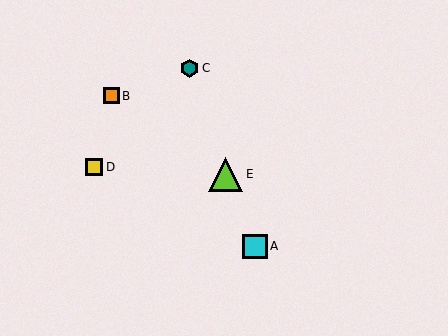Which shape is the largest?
The lime triangle (labeled E) is the largest.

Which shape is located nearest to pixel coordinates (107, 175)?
The yellow square (labeled D) at (94, 167) is nearest to that location.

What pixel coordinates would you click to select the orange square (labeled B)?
Click at (111, 96) to select the orange square B.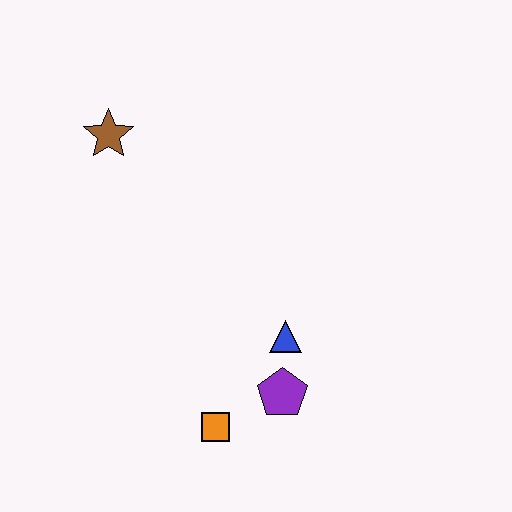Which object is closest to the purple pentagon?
The blue triangle is closest to the purple pentagon.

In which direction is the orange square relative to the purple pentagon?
The orange square is to the left of the purple pentagon.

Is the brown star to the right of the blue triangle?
No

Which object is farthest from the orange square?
The brown star is farthest from the orange square.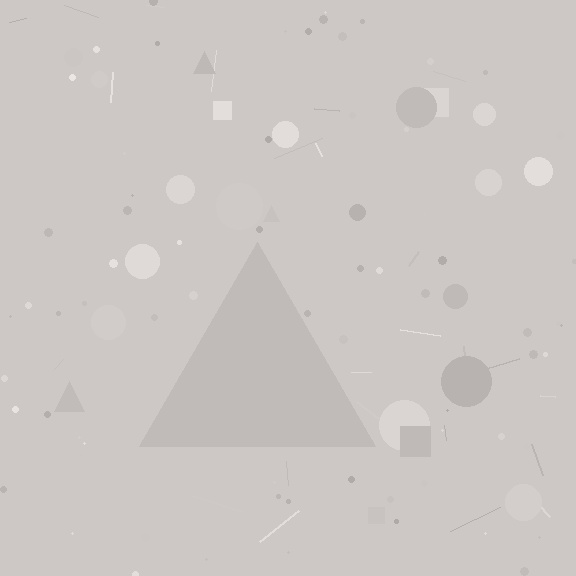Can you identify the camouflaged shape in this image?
The camouflaged shape is a triangle.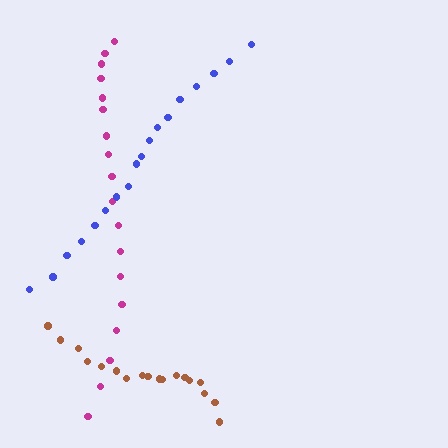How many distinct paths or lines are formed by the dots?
There are 3 distinct paths.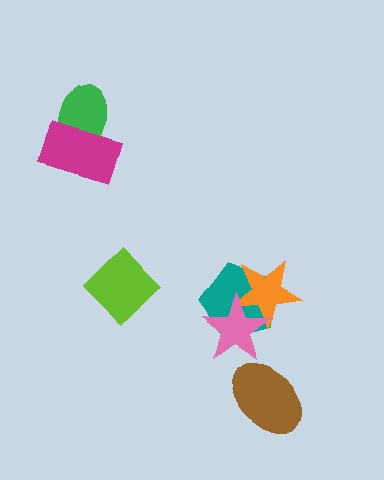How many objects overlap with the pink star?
2 objects overlap with the pink star.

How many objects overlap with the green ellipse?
1 object overlaps with the green ellipse.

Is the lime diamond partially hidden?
No, no other shape covers it.